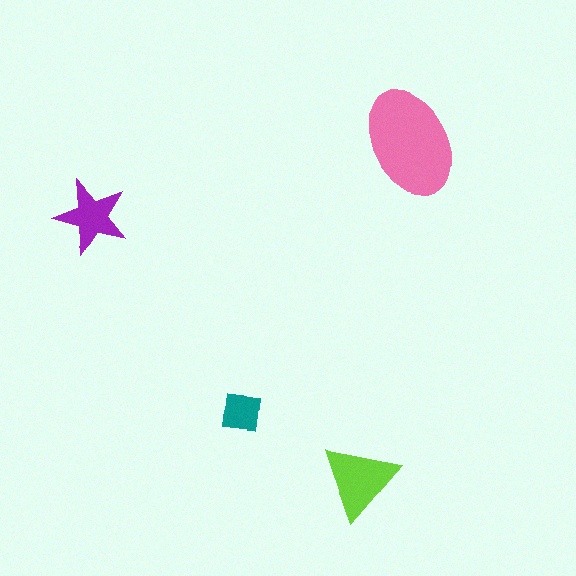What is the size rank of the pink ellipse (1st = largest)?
1st.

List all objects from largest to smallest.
The pink ellipse, the lime triangle, the purple star, the teal square.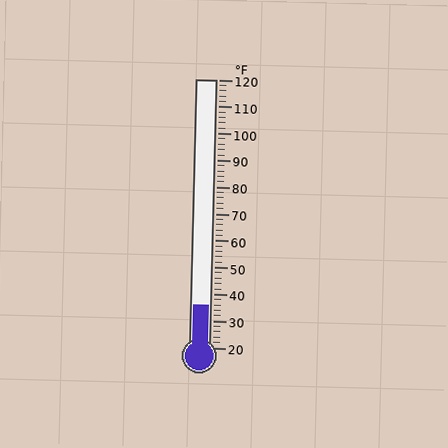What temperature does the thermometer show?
The thermometer shows approximately 36°F.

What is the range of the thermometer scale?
The thermometer scale ranges from 20°F to 120°F.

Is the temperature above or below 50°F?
The temperature is below 50°F.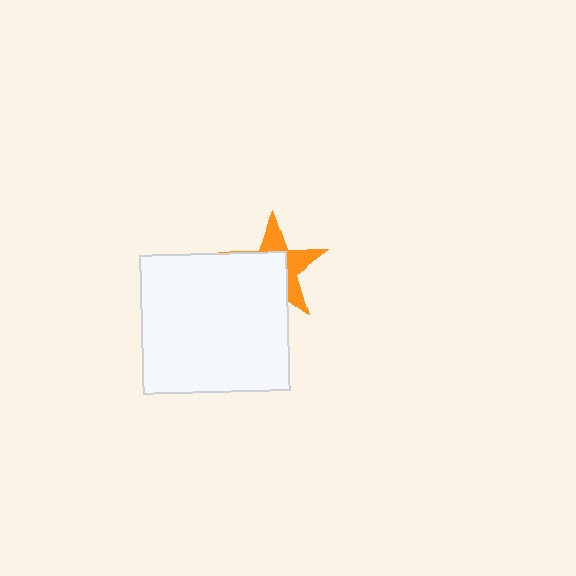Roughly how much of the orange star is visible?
About half of it is visible (roughly 46%).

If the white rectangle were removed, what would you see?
You would see the complete orange star.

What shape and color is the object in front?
The object in front is a white rectangle.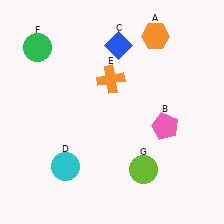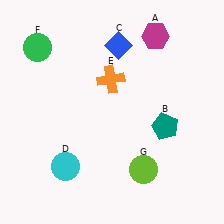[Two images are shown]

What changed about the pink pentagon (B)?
In Image 1, B is pink. In Image 2, it changed to teal.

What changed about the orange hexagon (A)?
In Image 1, A is orange. In Image 2, it changed to magenta.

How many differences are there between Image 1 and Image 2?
There are 2 differences between the two images.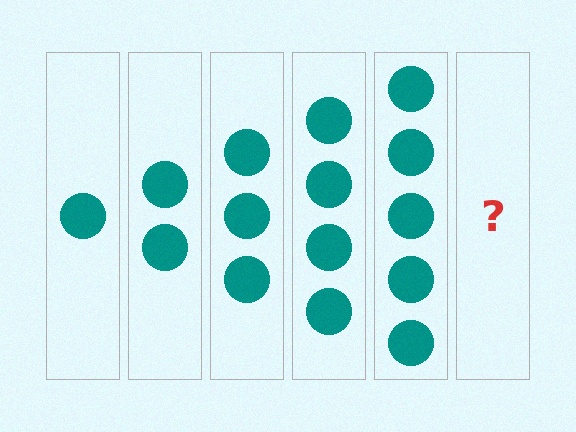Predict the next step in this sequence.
The next step is 6 circles.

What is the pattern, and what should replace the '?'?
The pattern is that each step adds one more circle. The '?' should be 6 circles.